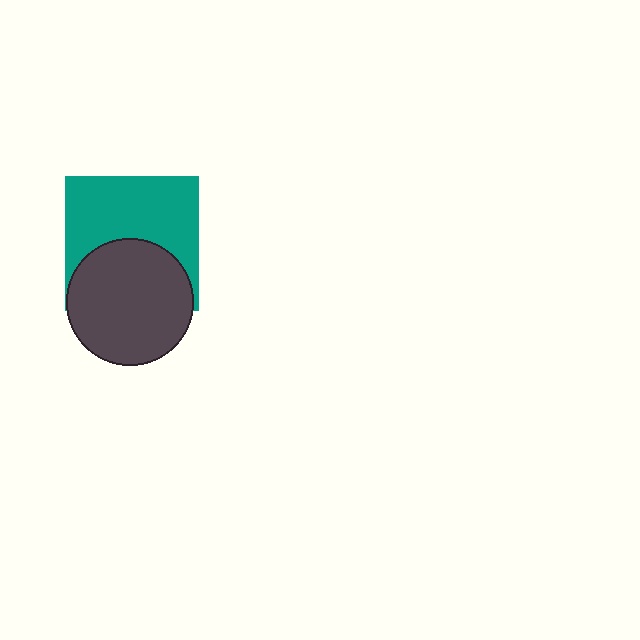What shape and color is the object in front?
The object in front is a dark gray circle.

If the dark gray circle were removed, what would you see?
You would see the complete teal square.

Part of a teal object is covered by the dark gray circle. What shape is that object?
It is a square.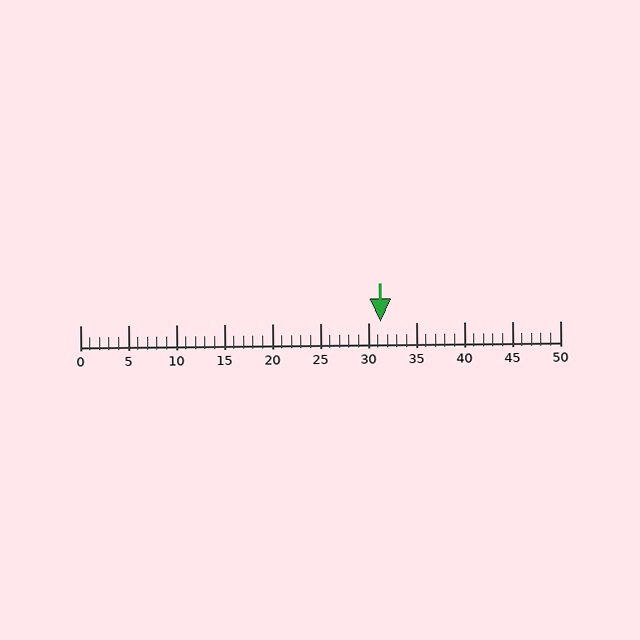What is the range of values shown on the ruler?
The ruler shows values from 0 to 50.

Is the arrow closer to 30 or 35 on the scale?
The arrow is closer to 30.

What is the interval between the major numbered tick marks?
The major tick marks are spaced 5 units apart.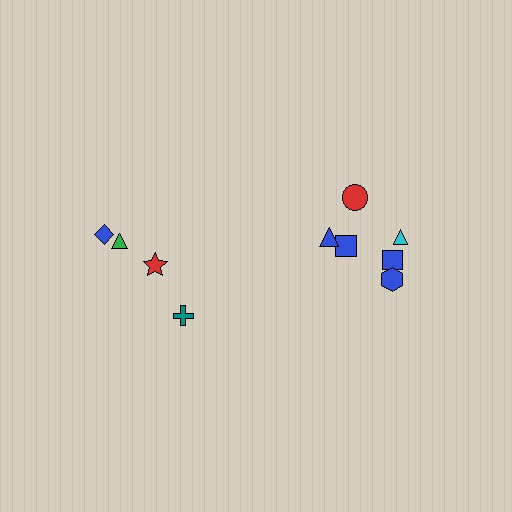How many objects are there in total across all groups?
There are 10 objects.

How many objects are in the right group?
There are 6 objects.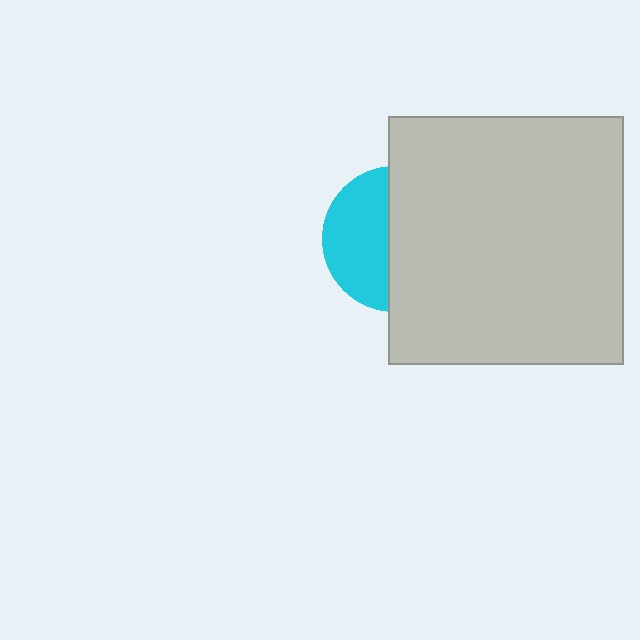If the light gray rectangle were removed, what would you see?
You would see the complete cyan circle.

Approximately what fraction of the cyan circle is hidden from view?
Roughly 57% of the cyan circle is hidden behind the light gray rectangle.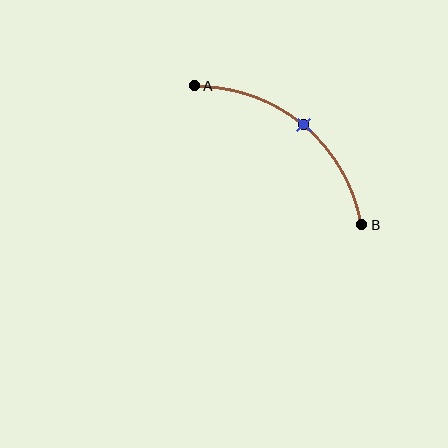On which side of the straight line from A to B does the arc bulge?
The arc bulges above and to the right of the straight line connecting A and B.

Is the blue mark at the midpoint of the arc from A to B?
Yes. The blue mark lies on the arc at equal arc-length from both A and B — it is the arc midpoint.